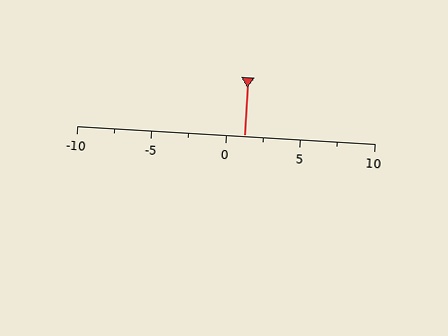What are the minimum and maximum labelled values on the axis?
The axis runs from -10 to 10.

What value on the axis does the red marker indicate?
The marker indicates approximately 1.2.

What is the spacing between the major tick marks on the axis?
The major ticks are spaced 5 apart.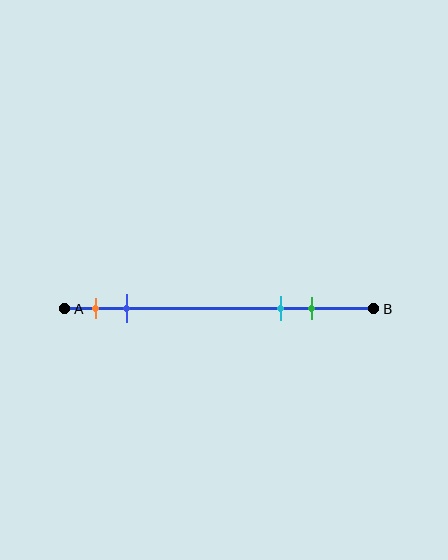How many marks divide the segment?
There are 4 marks dividing the segment.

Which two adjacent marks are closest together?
The orange and blue marks are the closest adjacent pair.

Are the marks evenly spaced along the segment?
No, the marks are not evenly spaced.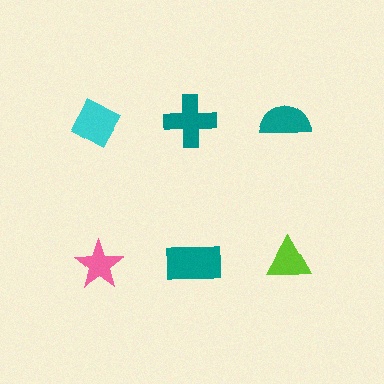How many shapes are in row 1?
3 shapes.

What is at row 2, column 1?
A pink star.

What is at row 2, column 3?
A lime triangle.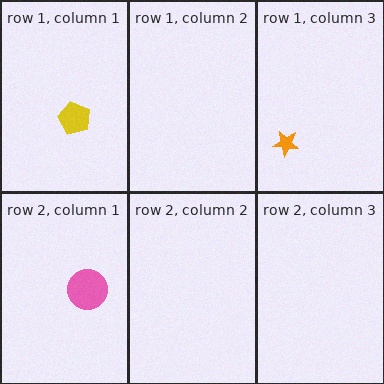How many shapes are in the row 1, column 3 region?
1.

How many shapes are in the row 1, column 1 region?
1.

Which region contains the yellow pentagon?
The row 1, column 1 region.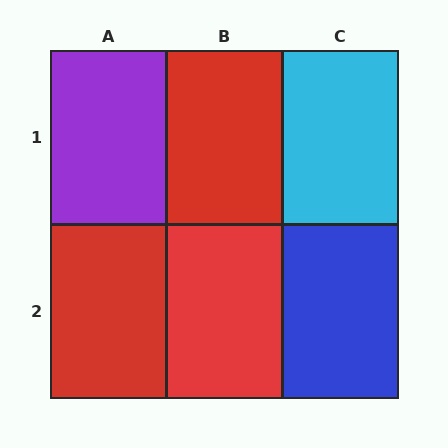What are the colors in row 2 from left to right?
Red, red, blue.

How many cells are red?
3 cells are red.